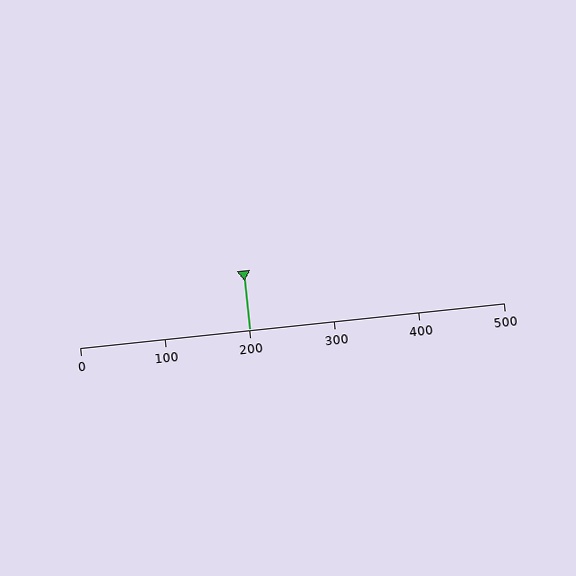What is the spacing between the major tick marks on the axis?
The major ticks are spaced 100 apart.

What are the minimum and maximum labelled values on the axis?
The axis runs from 0 to 500.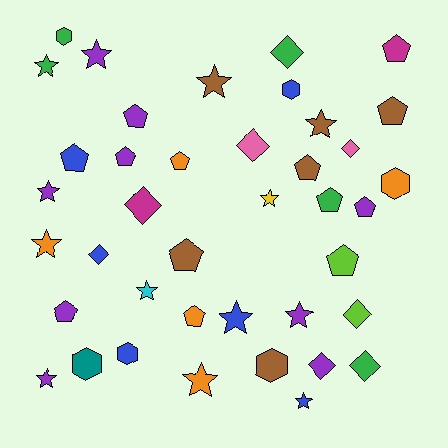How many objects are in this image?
There are 40 objects.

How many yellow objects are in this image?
There is 1 yellow object.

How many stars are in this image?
There are 13 stars.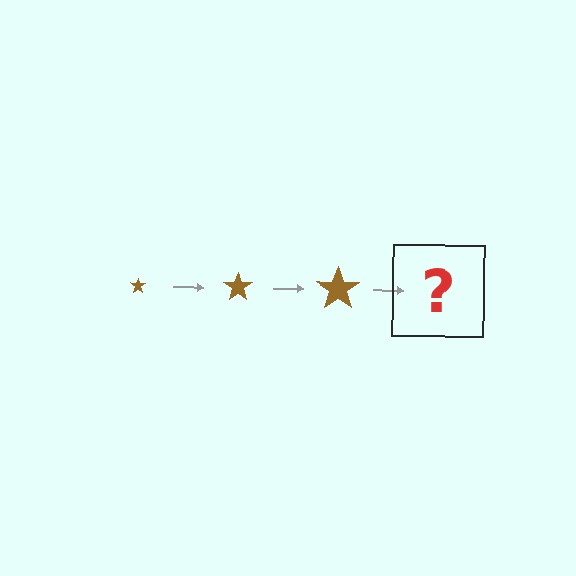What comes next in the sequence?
The next element should be a brown star, larger than the previous one.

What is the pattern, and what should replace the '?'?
The pattern is that the star gets progressively larger each step. The '?' should be a brown star, larger than the previous one.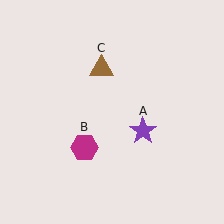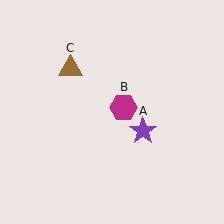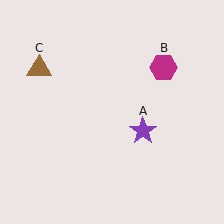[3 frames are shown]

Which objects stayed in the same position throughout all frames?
Purple star (object A) remained stationary.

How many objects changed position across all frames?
2 objects changed position: magenta hexagon (object B), brown triangle (object C).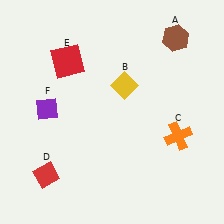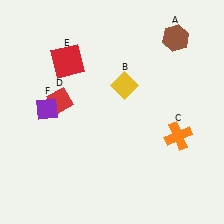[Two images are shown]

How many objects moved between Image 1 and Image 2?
1 object moved between the two images.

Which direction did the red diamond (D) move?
The red diamond (D) moved up.